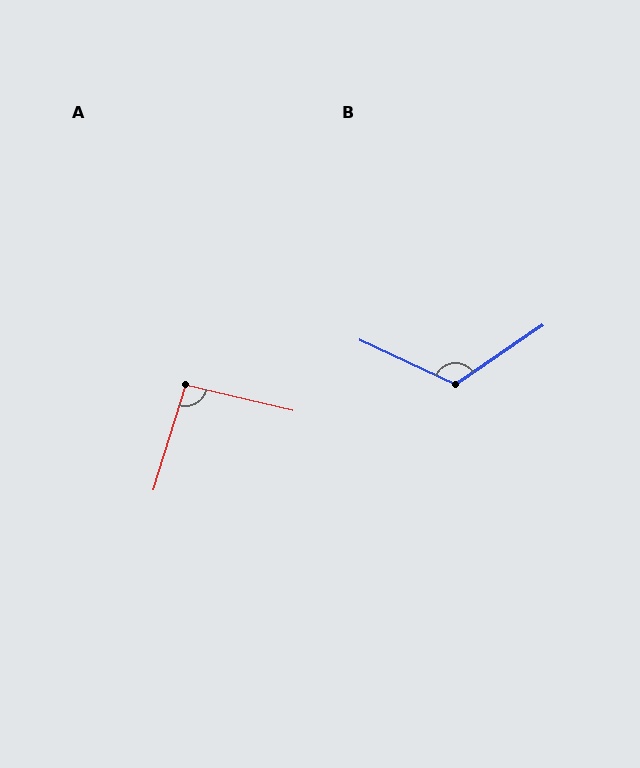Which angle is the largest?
B, at approximately 121 degrees.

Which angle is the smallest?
A, at approximately 93 degrees.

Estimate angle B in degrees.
Approximately 121 degrees.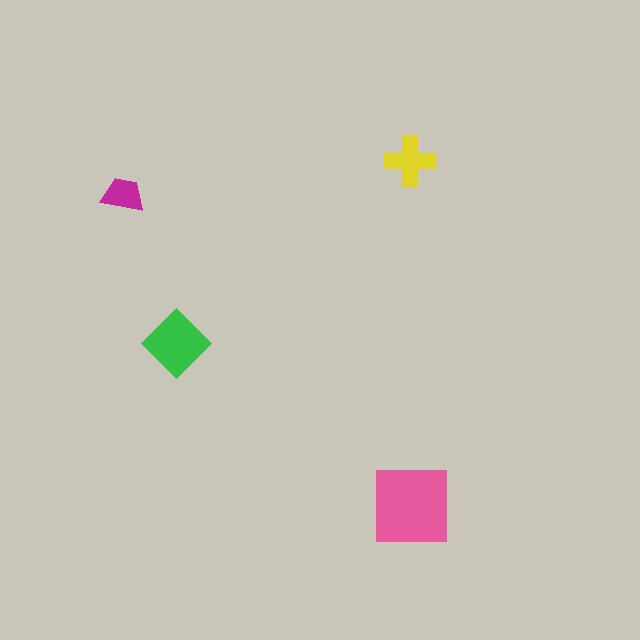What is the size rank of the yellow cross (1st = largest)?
3rd.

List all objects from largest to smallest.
The pink square, the green diamond, the yellow cross, the magenta trapezoid.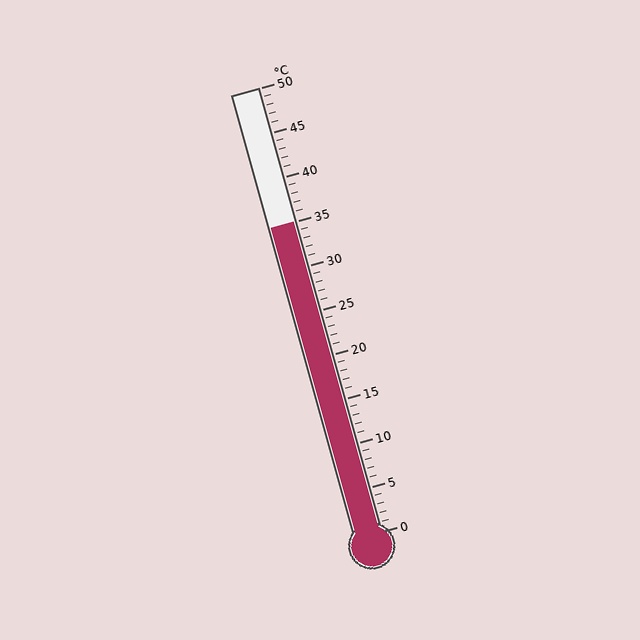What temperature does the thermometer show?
The thermometer shows approximately 35°C.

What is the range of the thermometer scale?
The thermometer scale ranges from 0°C to 50°C.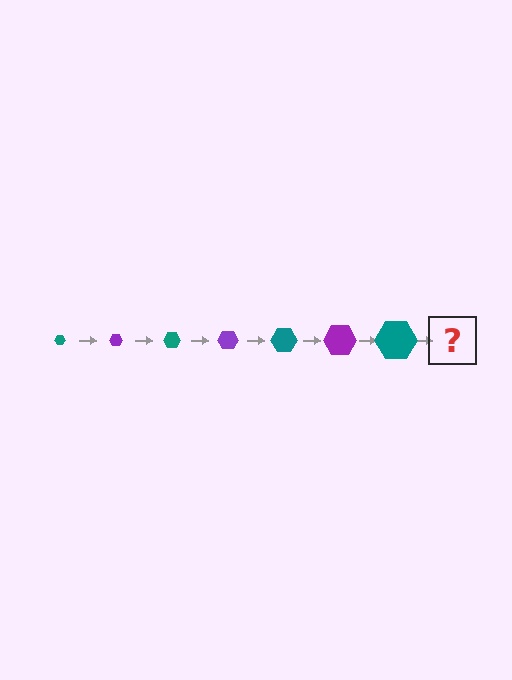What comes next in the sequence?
The next element should be a purple hexagon, larger than the previous one.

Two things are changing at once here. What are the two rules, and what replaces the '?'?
The two rules are that the hexagon grows larger each step and the color cycles through teal and purple. The '?' should be a purple hexagon, larger than the previous one.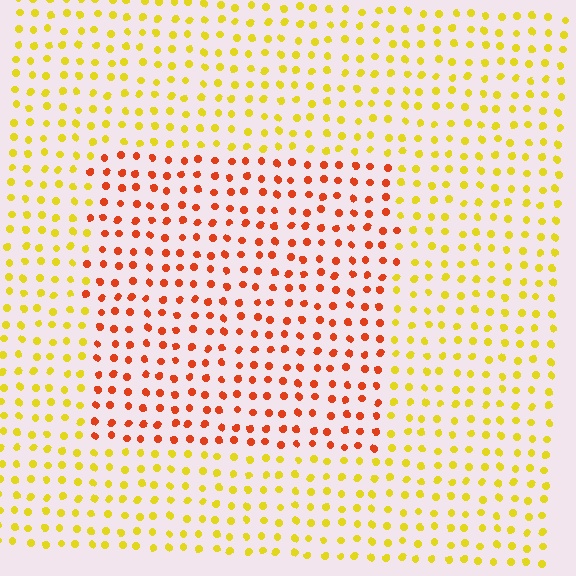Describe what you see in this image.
The image is filled with small yellow elements in a uniform arrangement. A rectangle-shaped region is visible where the elements are tinted to a slightly different hue, forming a subtle color boundary.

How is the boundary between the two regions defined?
The boundary is defined purely by a slight shift in hue (about 46 degrees). Spacing, size, and orientation are identical on both sides.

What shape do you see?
I see a rectangle.